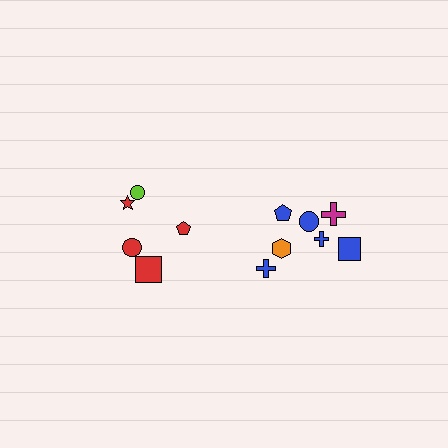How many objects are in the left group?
There are 5 objects.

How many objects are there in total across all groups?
There are 12 objects.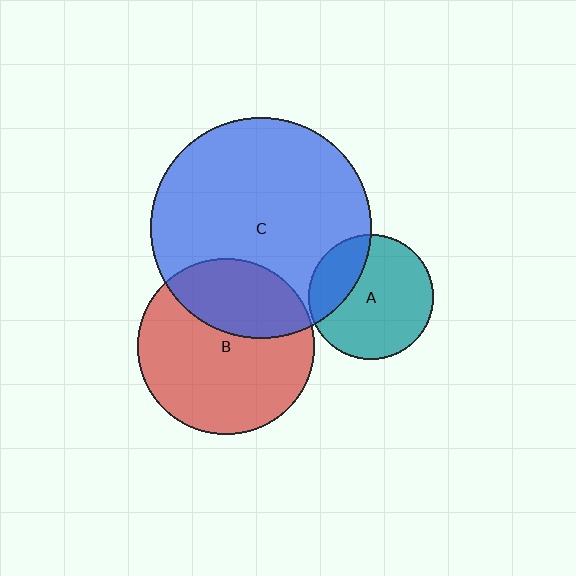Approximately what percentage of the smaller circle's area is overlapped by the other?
Approximately 25%.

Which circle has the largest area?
Circle C (blue).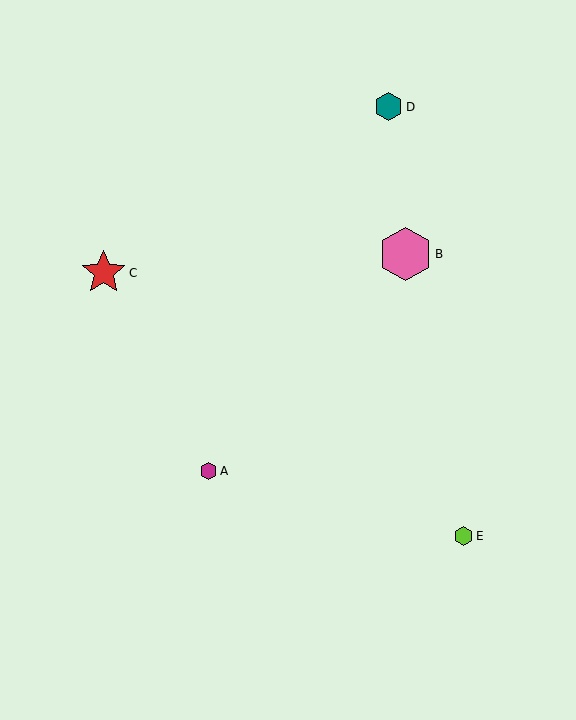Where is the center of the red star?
The center of the red star is at (104, 273).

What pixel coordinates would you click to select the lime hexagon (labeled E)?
Click at (464, 536) to select the lime hexagon E.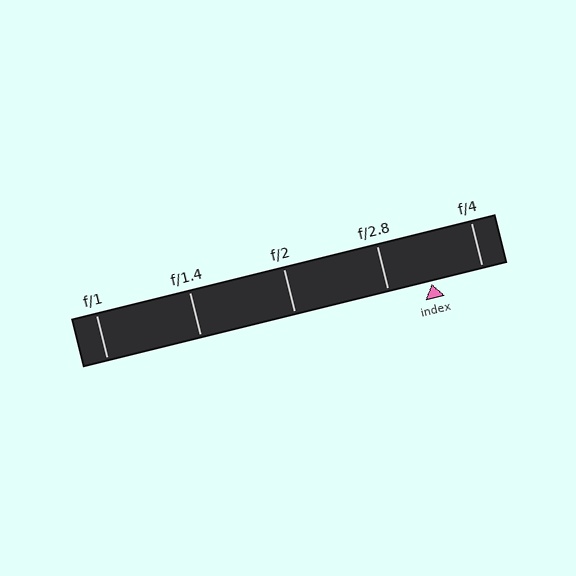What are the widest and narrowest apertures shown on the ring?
The widest aperture shown is f/1 and the narrowest is f/4.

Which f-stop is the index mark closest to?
The index mark is closest to f/2.8.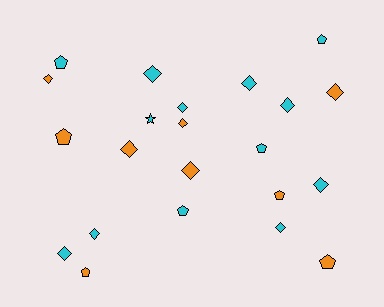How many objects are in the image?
There are 22 objects.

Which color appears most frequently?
Cyan, with 13 objects.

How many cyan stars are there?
There is 1 cyan star.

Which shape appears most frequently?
Diamond, with 13 objects.